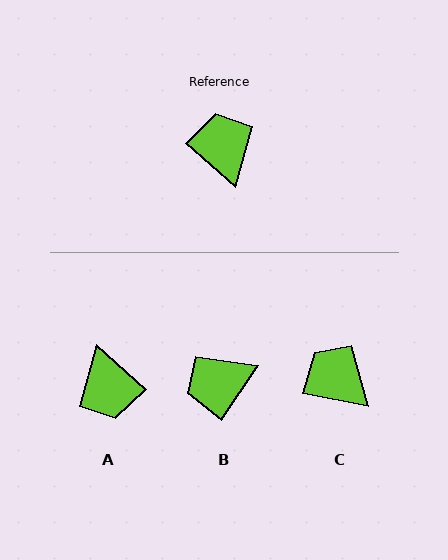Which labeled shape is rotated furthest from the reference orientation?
A, about 180 degrees away.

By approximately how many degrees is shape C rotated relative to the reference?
Approximately 30 degrees counter-clockwise.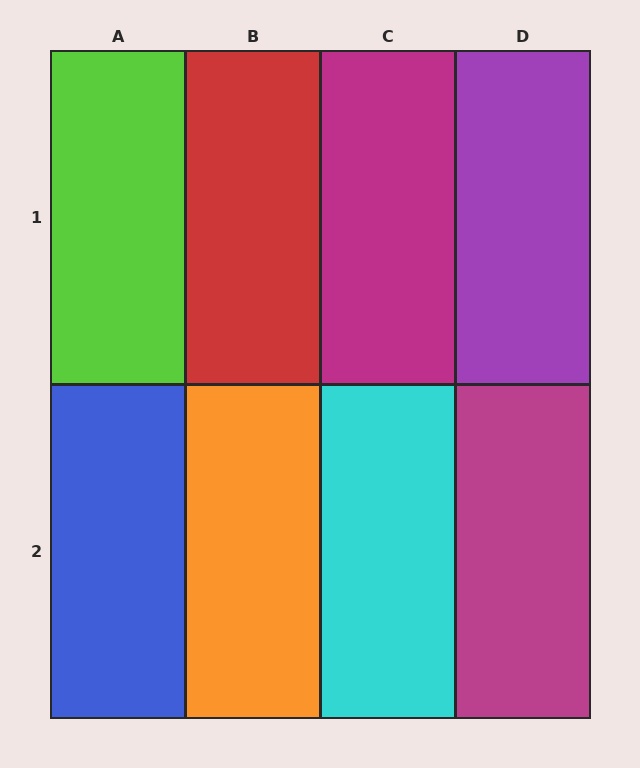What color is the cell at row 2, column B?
Orange.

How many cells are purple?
1 cell is purple.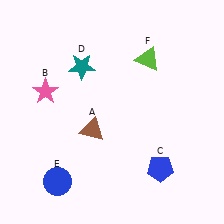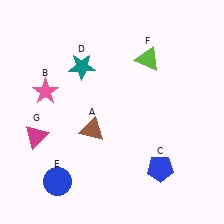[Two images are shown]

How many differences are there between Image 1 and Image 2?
There is 1 difference between the two images.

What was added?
A magenta triangle (G) was added in Image 2.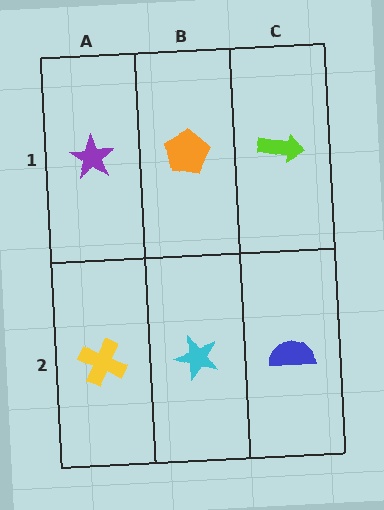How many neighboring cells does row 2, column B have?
3.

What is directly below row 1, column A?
A yellow cross.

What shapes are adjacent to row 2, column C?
A lime arrow (row 1, column C), a cyan star (row 2, column B).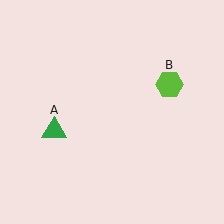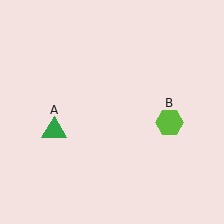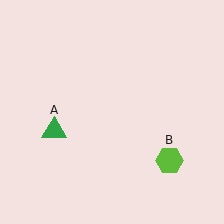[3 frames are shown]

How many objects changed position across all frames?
1 object changed position: lime hexagon (object B).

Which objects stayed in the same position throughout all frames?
Green triangle (object A) remained stationary.